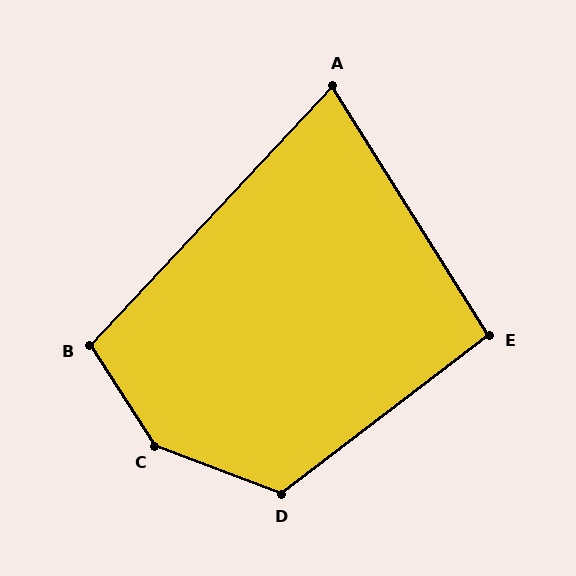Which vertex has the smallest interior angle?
A, at approximately 75 degrees.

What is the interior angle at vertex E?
Approximately 95 degrees (obtuse).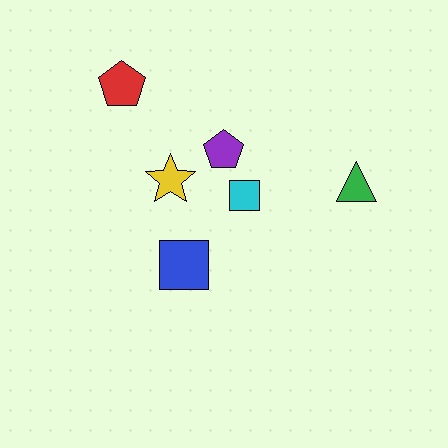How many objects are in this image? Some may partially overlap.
There are 6 objects.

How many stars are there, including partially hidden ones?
There is 1 star.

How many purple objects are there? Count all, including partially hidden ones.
There is 1 purple object.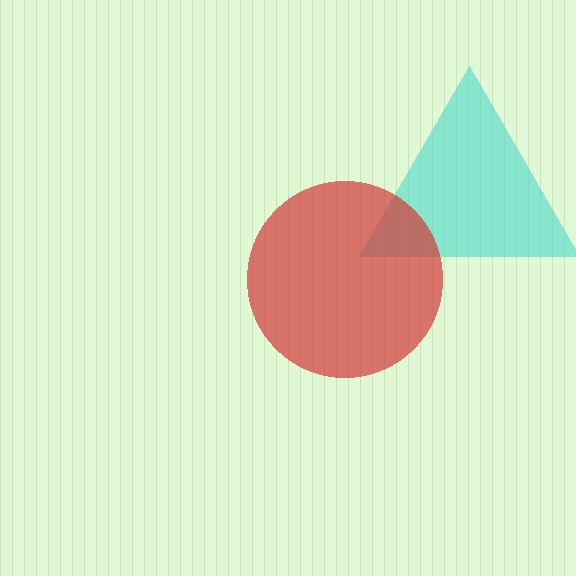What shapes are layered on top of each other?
The layered shapes are: a cyan triangle, a red circle.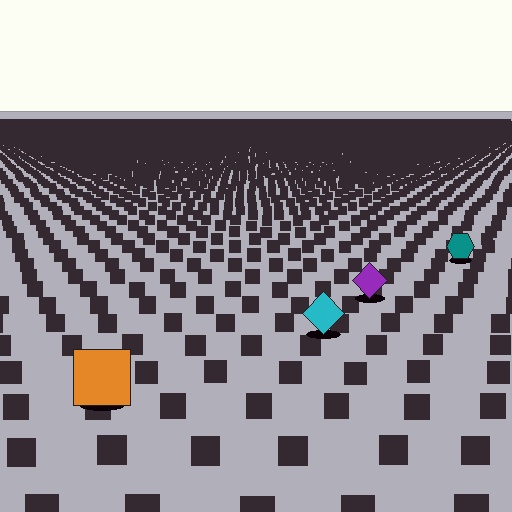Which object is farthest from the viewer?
The teal hexagon is farthest from the viewer. It appears smaller and the ground texture around it is denser.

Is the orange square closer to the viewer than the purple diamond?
Yes. The orange square is closer — you can tell from the texture gradient: the ground texture is coarser near it.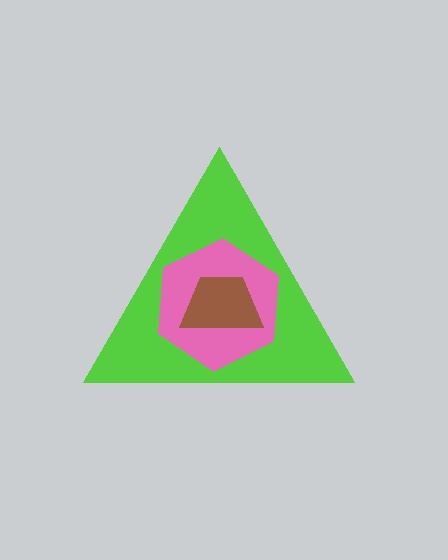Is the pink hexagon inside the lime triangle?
Yes.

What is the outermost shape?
The lime triangle.